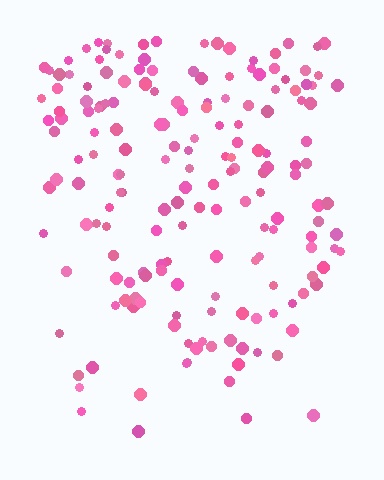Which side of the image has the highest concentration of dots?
The top.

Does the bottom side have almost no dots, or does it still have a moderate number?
Still a moderate number, just noticeably fewer than the top.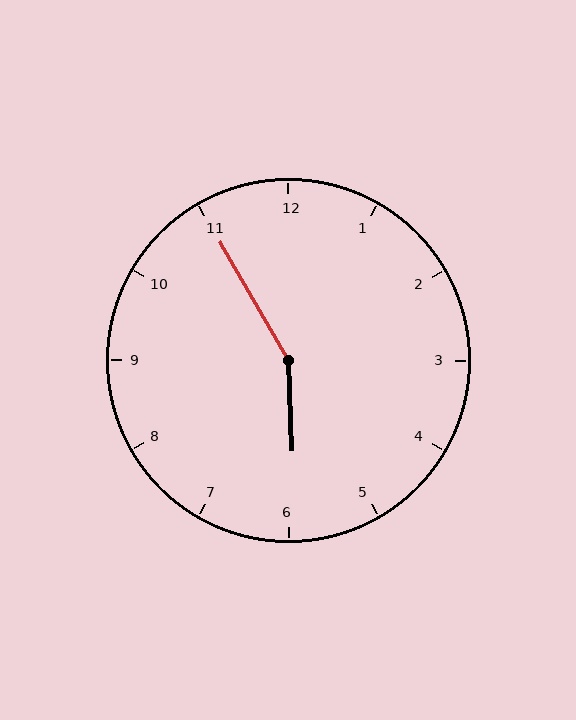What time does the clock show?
5:55.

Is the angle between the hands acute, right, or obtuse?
It is obtuse.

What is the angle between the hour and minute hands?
Approximately 152 degrees.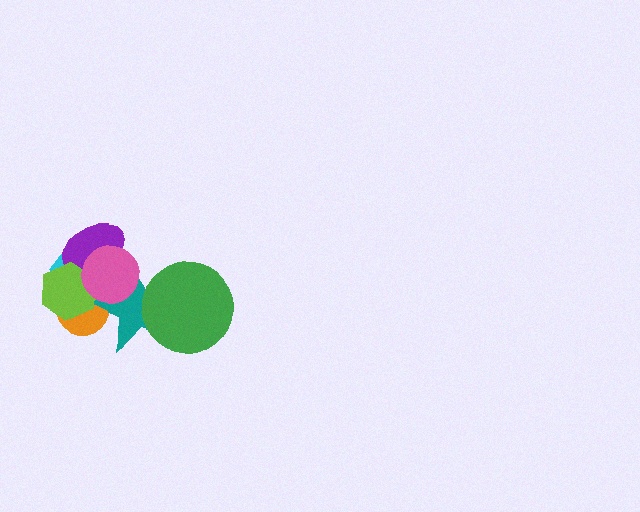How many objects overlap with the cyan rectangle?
5 objects overlap with the cyan rectangle.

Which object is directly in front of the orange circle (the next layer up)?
The teal star is directly in front of the orange circle.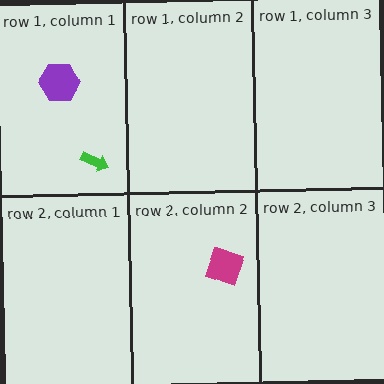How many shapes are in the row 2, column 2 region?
1.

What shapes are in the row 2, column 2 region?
The magenta square.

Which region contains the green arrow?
The row 1, column 1 region.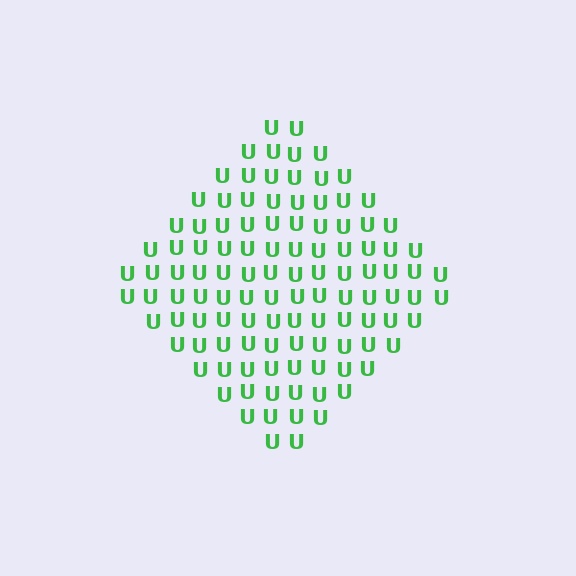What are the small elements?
The small elements are letter U's.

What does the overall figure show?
The overall figure shows a diamond.